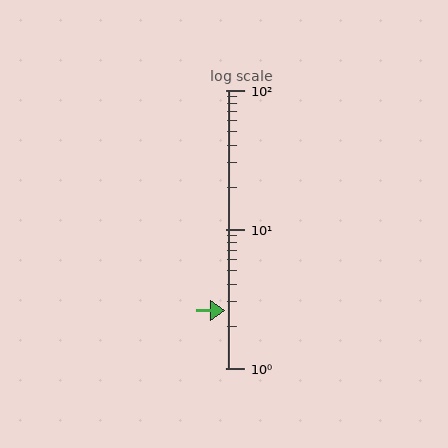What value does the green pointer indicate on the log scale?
The pointer indicates approximately 2.6.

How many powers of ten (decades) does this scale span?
The scale spans 2 decades, from 1 to 100.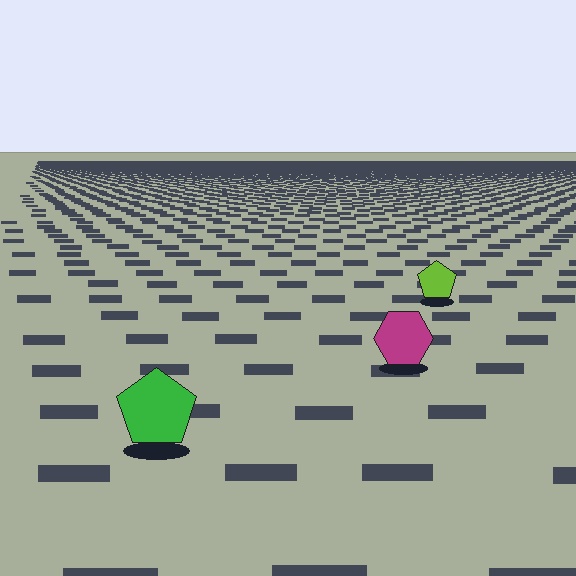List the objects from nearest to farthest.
From nearest to farthest: the green pentagon, the magenta hexagon, the lime pentagon.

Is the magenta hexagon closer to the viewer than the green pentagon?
No. The green pentagon is closer — you can tell from the texture gradient: the ground texture is coarser near it.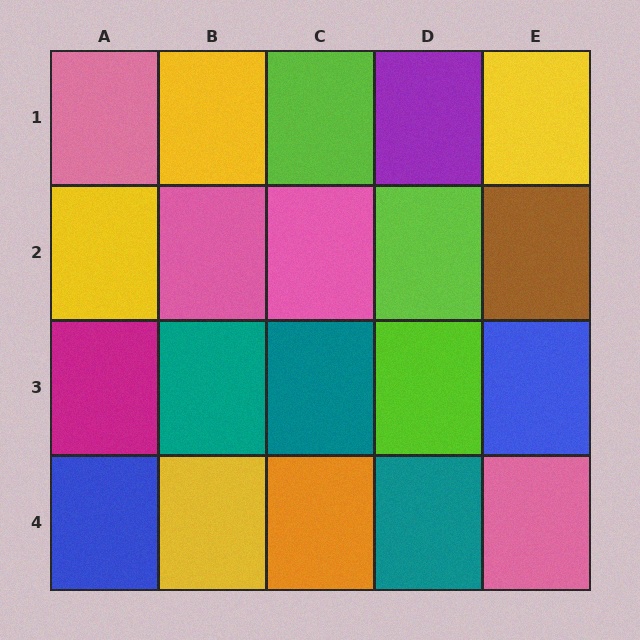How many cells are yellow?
4 cells are yellow.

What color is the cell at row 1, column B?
Yellow.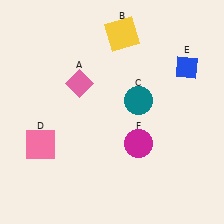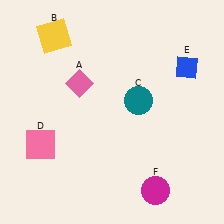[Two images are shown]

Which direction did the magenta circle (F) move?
The magenta circle (F) moved down.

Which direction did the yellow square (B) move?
The yellow square (B) moved left.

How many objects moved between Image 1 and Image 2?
2 objects moved between the two images.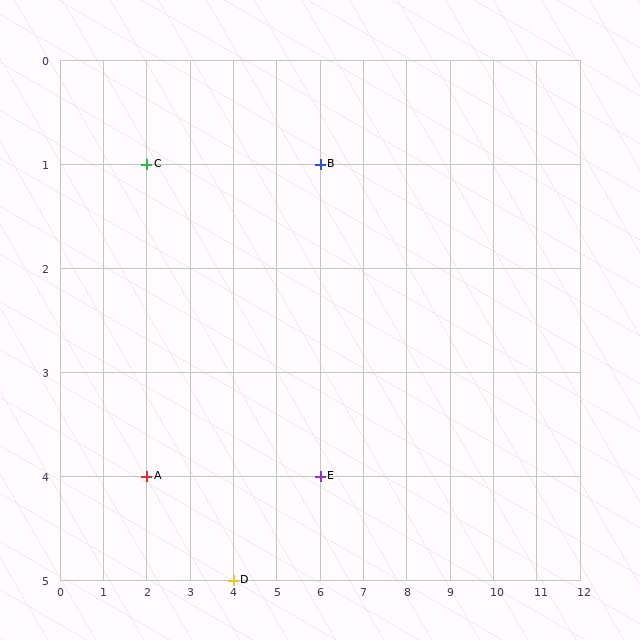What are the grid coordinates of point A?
Point A is at grid coordinates (2, 4).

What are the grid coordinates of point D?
Point D is at grid coordinates (4, 5).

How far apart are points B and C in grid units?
Points B and C are 4 columns apart.